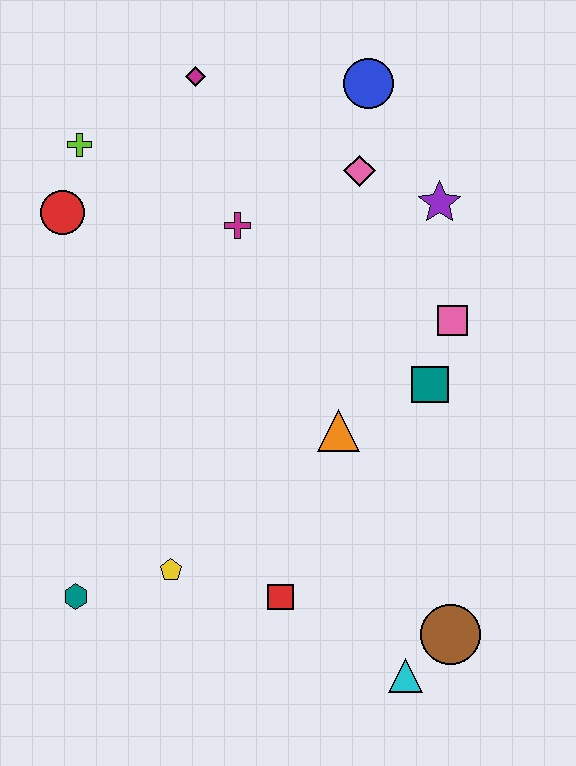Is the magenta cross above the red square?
Yes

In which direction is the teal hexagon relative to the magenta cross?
The teal hexagon is below the magenta cross.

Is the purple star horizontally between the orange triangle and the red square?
No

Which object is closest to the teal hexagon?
The yellow pentagon is closest to the teal hexagon.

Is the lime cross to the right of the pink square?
No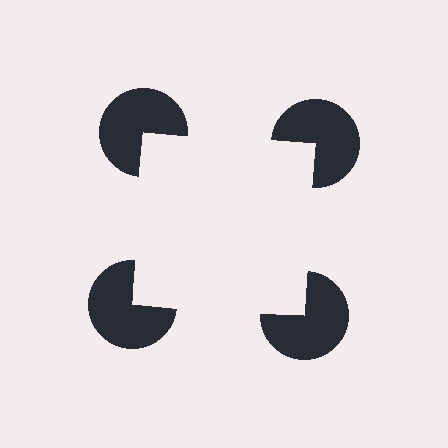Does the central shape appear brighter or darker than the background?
It typically appears slightly brighter than the background, even though no actual brightness change is drawn.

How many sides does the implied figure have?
4 sides.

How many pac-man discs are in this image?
There are 4 — one at each vertex of the illusory square.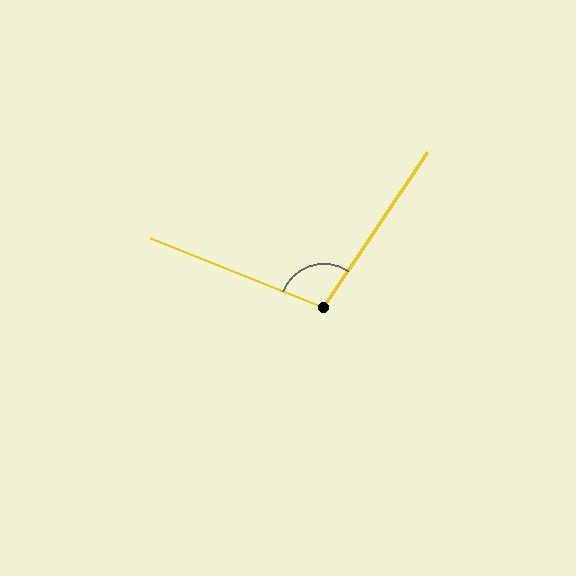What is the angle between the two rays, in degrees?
Approximately 102 degrees.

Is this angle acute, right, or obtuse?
It is obtuse.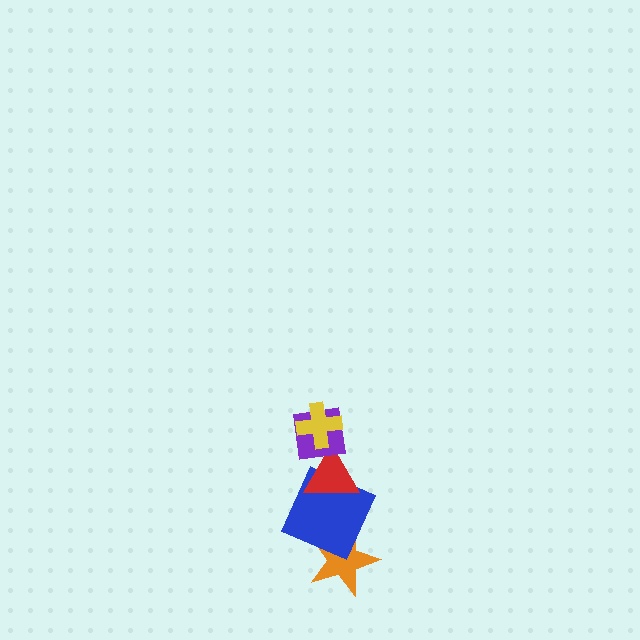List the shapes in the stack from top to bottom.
From top to bottom: the yellow cross, the purple square, the red triangle, the blue square, the orange star.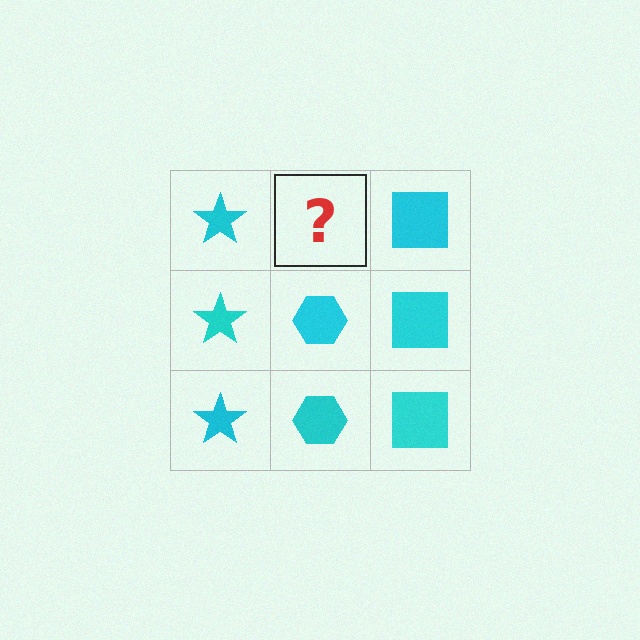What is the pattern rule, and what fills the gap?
The rule is that each column has a consistent shape. The gap should be filled with a cyan hexagon.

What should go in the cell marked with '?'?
The missing cell should contain a cyan hexagon.